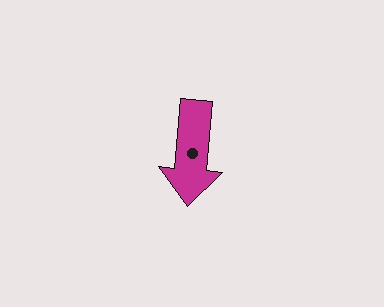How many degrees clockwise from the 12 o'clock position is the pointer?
Approximately 185 degrees.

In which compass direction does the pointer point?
South.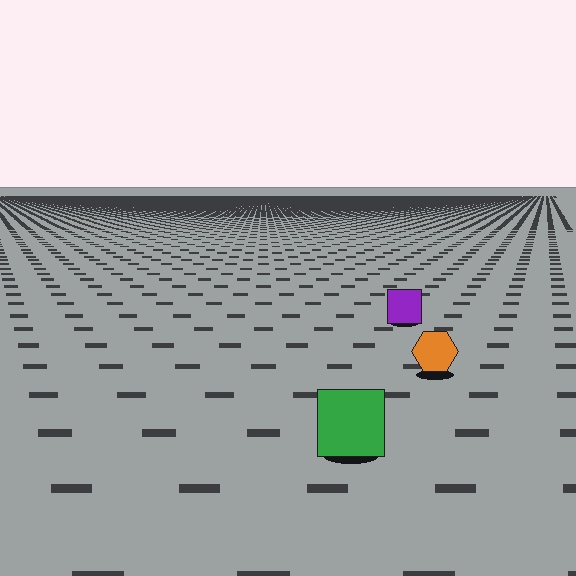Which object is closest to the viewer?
The green square is closest. The texture marks near it are larger and more spread out.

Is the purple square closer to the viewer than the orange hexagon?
No. The orange hexagon is closer — you can tell from the texture gradient: the ground texture is coarser near it.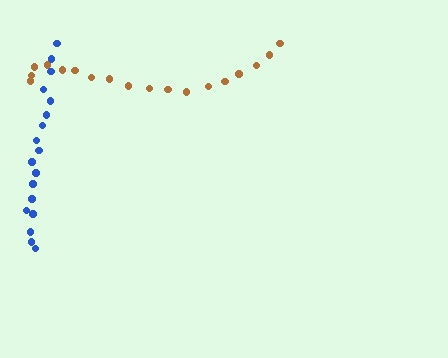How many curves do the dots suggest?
There are 2 distinct paths.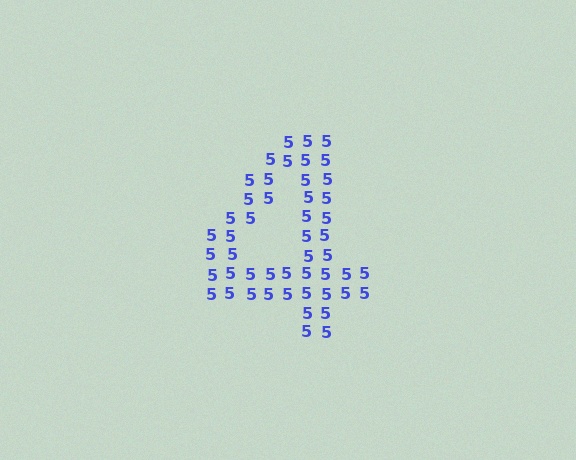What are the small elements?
The small elements are digit 5's.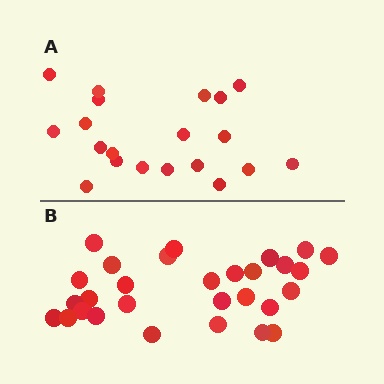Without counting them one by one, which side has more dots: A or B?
Region B (the bottom region) has more dots.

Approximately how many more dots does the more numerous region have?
Region B has roughly 8 or so more dots than region A.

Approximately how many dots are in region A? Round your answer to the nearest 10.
About 20 dots.